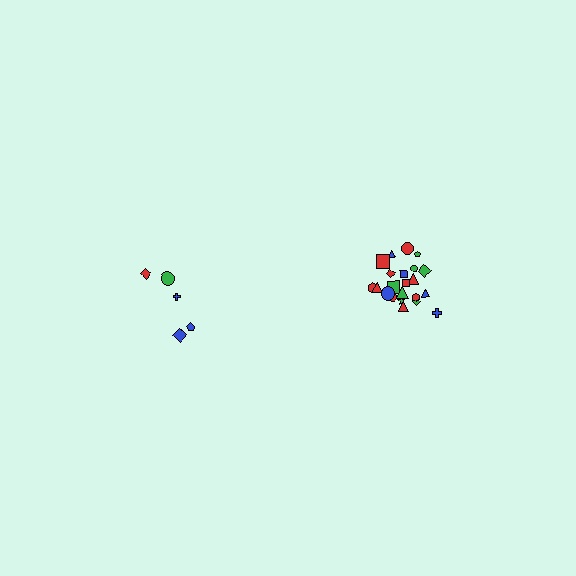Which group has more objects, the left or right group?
The right group.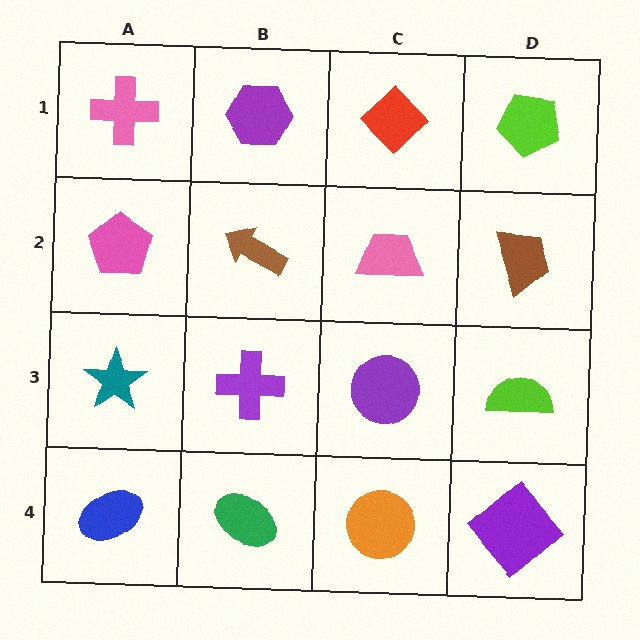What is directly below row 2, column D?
A lime semicircle.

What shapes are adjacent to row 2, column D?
A lime pentagon (row 1, column D), a lime semicircle (row 3, column D), a pink trapezoid (row 2, column C).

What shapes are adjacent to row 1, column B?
A brown arrow (row 2, column B), a pink cross (row 1, column A), a red diamond (row 1, column C).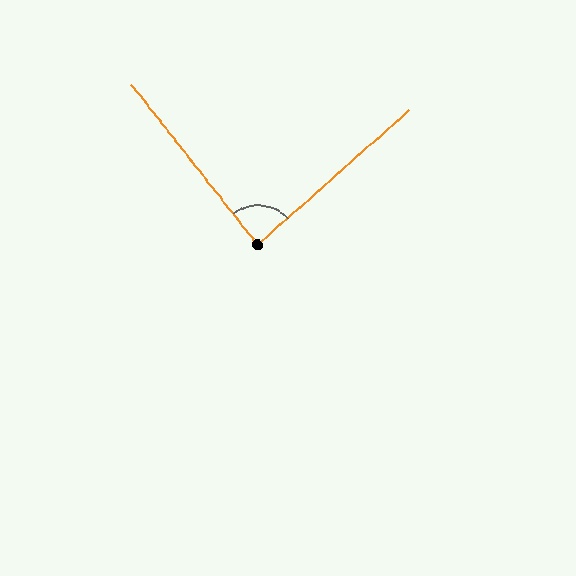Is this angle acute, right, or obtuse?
It is approximately a right angle.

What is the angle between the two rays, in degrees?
Approximately 87 degrees.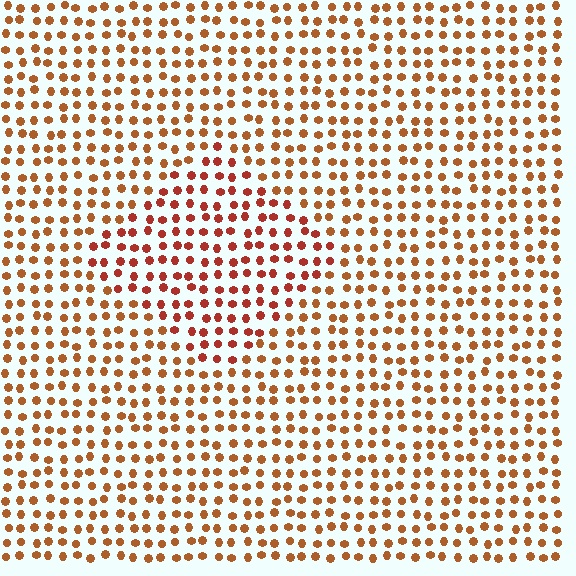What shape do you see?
I see a diamond.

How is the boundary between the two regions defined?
The boundary is defined purely by a slight shift in hue (about 21 degrees). Spacing, size, and orientation are identical on both sides.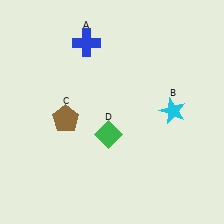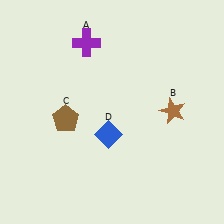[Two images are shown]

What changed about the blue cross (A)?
In Image 1, A is blue. In Image 2, it changed to purple.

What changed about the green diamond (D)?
In Image 1, D is green. In Image 2, it changed to blue.